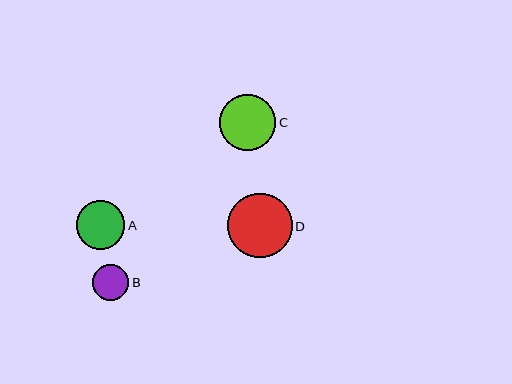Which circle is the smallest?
Circle B is the smallest with a size of approximately 36 pixels.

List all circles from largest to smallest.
From largest to smallest: D, C, A, B.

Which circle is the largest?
Circle D is the largest with a size of approximately 64 pixels.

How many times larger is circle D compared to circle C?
Circle D is approximately 1.2 times the size of circle C.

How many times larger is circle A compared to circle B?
Circle A is approximately 1.3 times the size of circle B.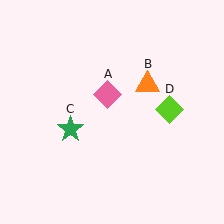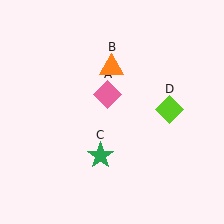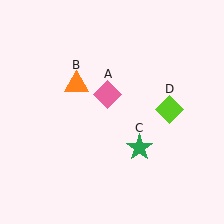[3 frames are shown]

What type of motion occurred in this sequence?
The orange triangle (object B), green star (object C) rotated counterclockwise around the center of the scene.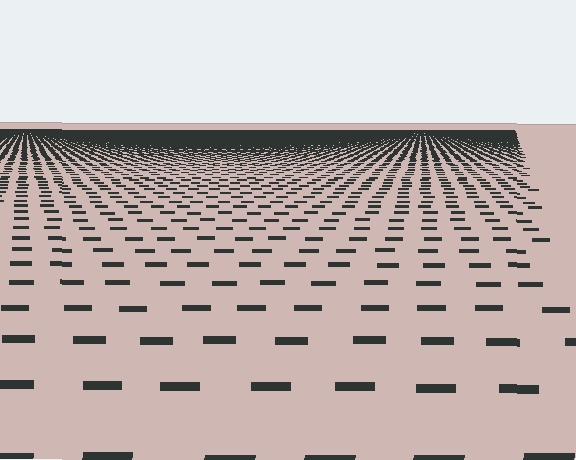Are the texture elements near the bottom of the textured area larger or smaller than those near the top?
Larger. Near the bottom, elements are closer to the viewer and appear at a bigger on-screen size.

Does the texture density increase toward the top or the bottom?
Density increases toward the top.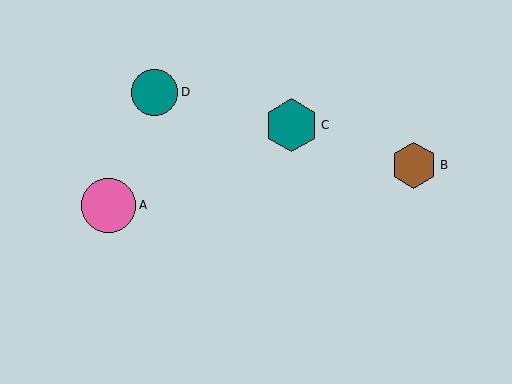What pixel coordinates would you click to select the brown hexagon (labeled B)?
Click at (414, 165) to select the brown hexagon B.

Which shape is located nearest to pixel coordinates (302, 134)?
The teal hexagon (labeled C) at (292, 125) is nearest to that location.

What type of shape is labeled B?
Shape B is a brown hexagon.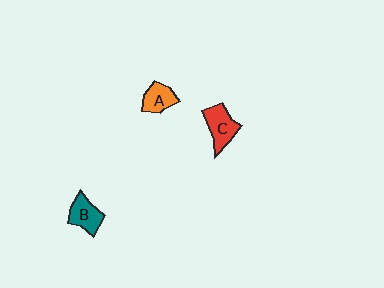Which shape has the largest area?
Shape C (red).